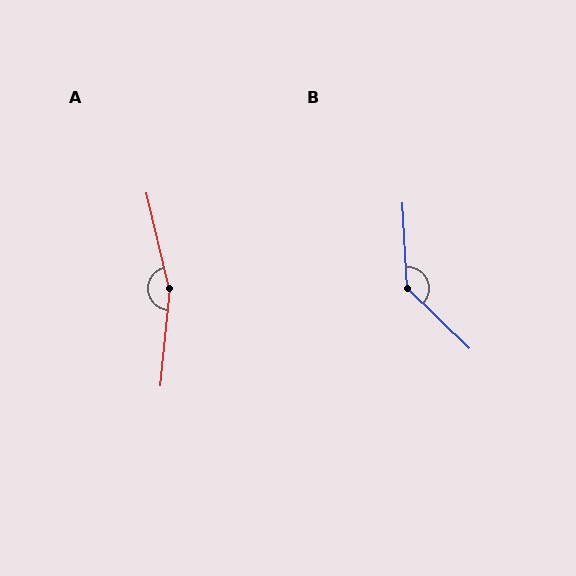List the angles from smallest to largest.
B (137°), A (161°).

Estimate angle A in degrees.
Approximately 161 degrees.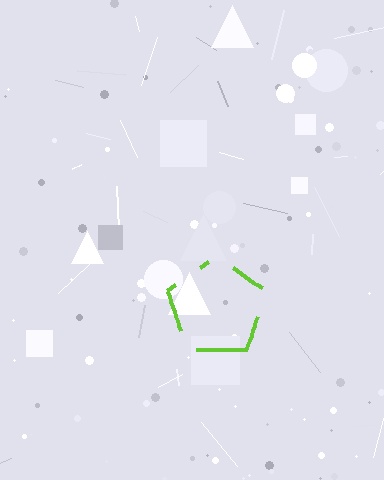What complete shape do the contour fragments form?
The contour fragments form a pentagon.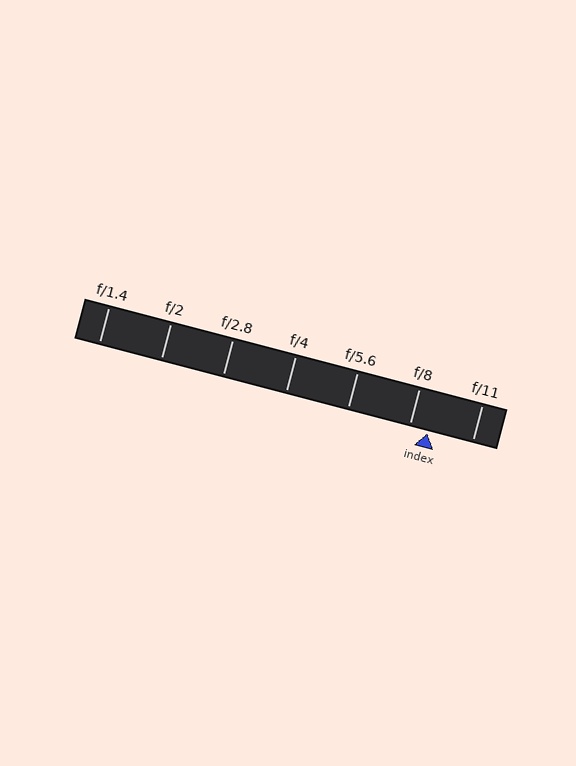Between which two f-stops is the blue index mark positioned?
The index mark is between f/8 and f/11.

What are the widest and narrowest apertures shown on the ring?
The widest aperture shown is f/1.4 and the narrowest is f/11.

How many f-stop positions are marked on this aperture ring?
There are 7 f-stop positions marked.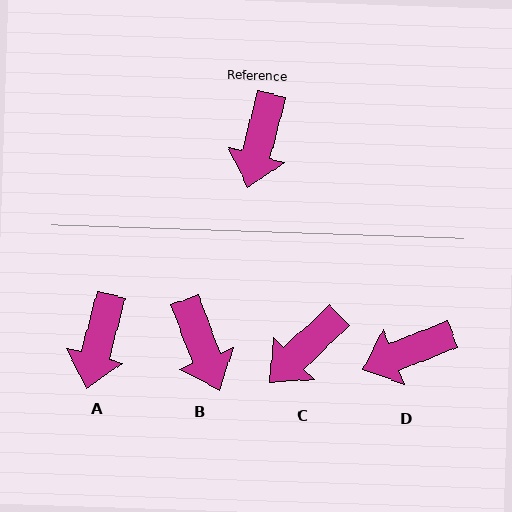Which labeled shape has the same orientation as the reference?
A.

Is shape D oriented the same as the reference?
No, it is off by about 54 degrees.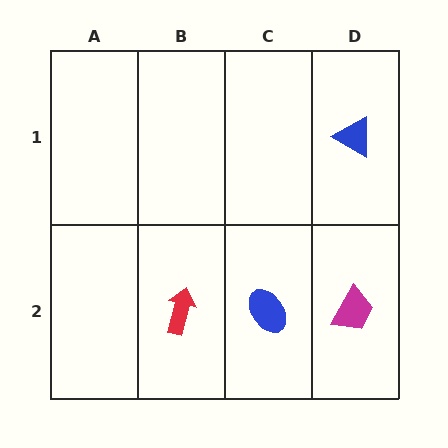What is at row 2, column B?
A red arrow.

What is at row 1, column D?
A blue triangle.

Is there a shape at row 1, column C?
No, that cell is empty.